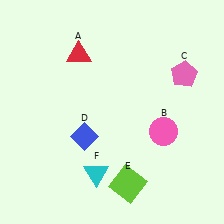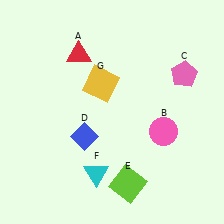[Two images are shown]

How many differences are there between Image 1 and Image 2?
There is 1 difference between the two images.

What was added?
A yellow square (G) was added in Image 2.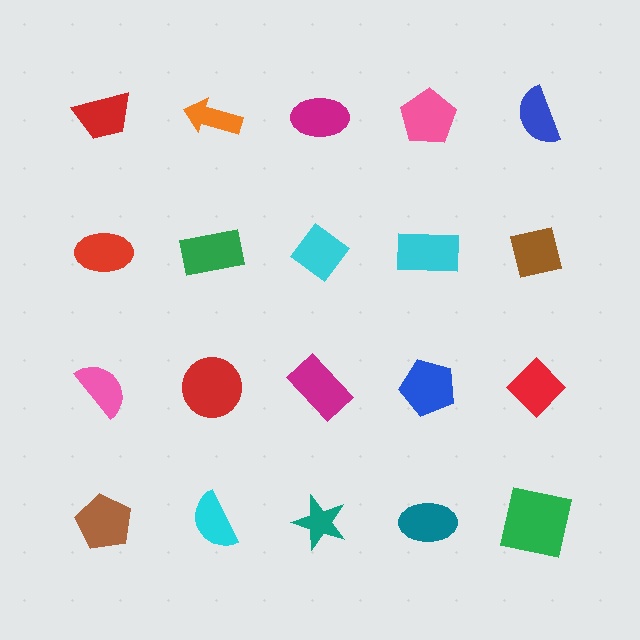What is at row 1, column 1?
A red trapezoid.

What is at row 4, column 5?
A green square.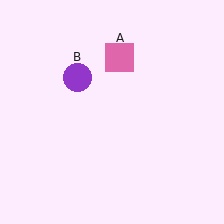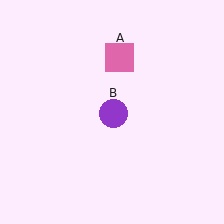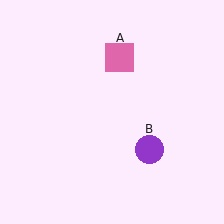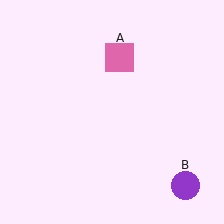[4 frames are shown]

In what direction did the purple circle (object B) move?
The purple circle (object B) moved down and to the right.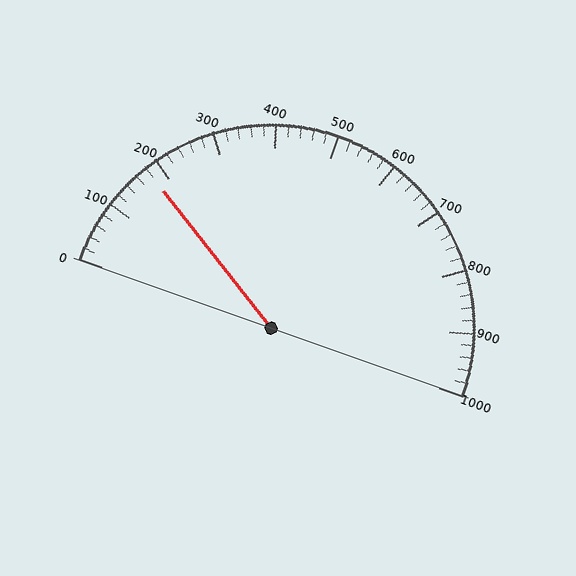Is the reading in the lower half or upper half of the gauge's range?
The reading is in the lower half of the range (0 to 1000).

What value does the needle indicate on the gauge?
The needle indicates approximately 180.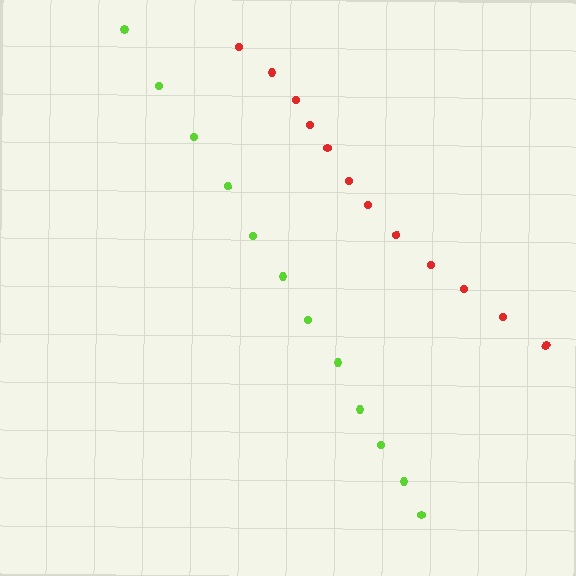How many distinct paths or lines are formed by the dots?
There are 2 distinct paths.